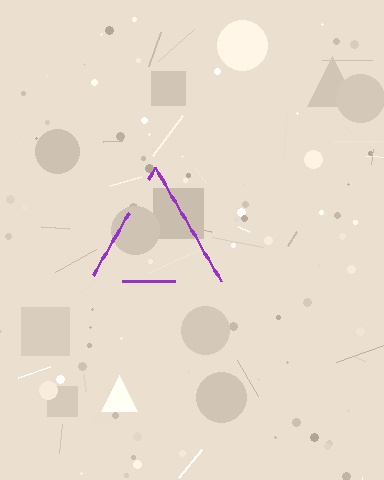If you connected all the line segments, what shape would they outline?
They would outline a triangle.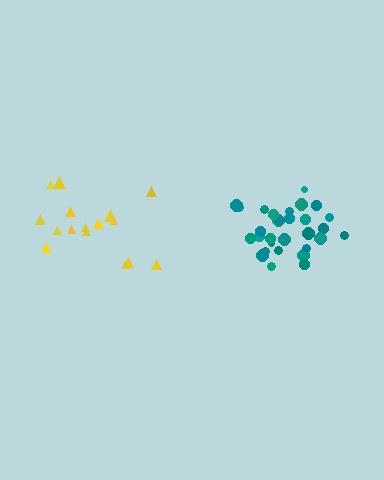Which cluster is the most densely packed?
Teal.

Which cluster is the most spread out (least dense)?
Yellow.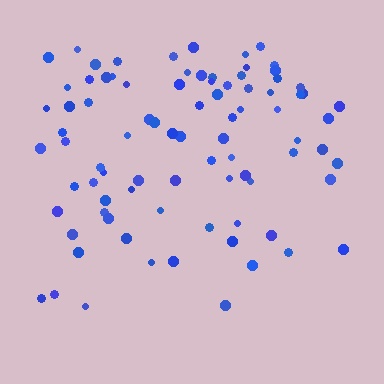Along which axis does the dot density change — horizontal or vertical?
Vertical.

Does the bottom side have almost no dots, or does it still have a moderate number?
Still a moderate number, just noticeably fewer than the top.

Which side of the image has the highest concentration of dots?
The top.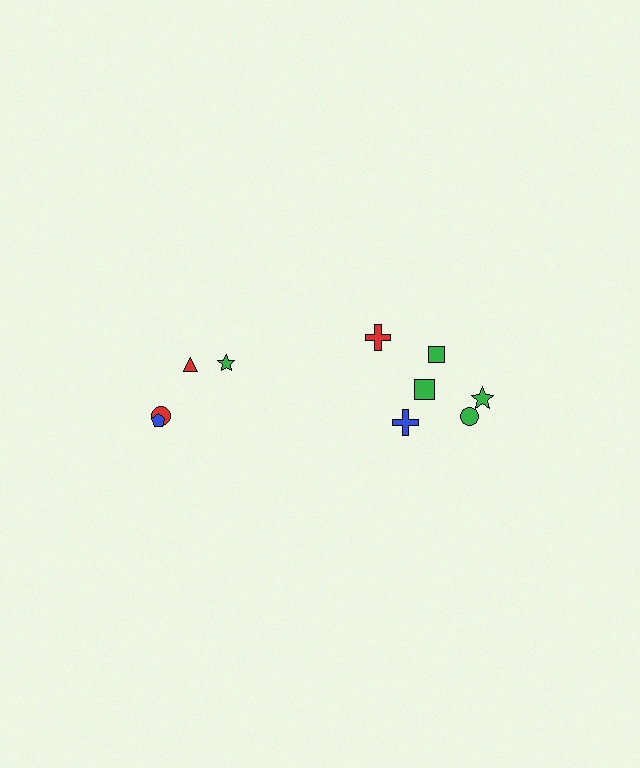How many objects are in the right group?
There are 6 objects.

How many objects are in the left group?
There are 4 objects.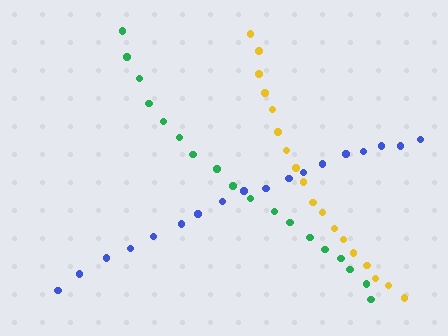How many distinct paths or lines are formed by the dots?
There are 3 distinct paths.